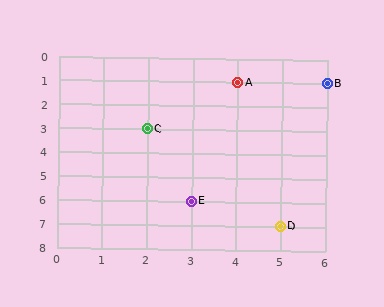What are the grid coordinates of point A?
Point A is at grid coordinates (4, 1).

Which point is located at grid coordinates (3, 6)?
Point E is at (3, 6).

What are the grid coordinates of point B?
Point B is at grid coordinates (6, 1).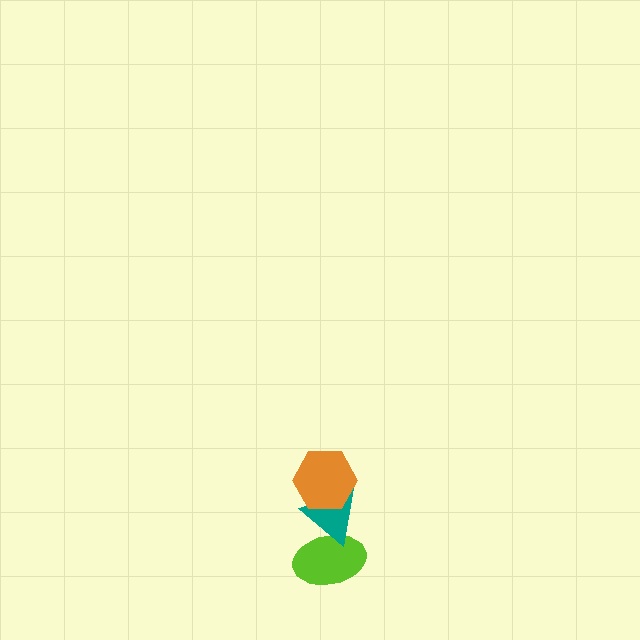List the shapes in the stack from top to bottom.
From top to bottom: the orange hexagon, the teal triangle, the lime ellipse.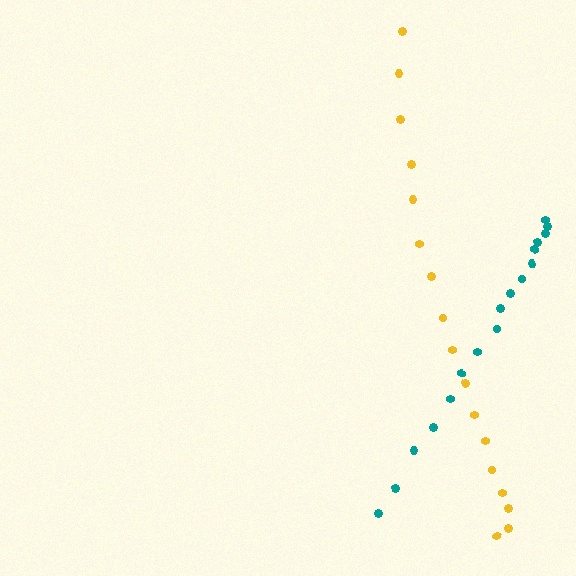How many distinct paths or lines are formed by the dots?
There are 2 distinct paths.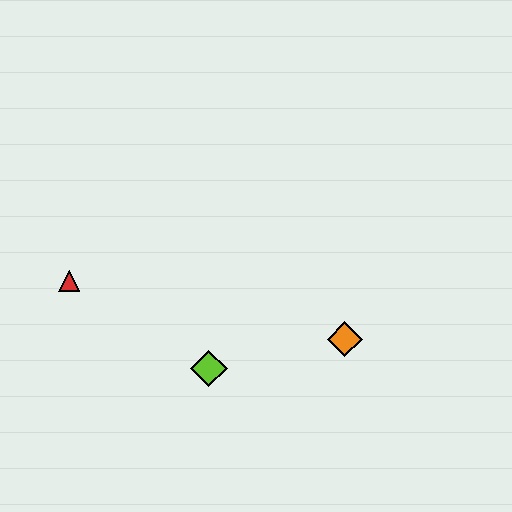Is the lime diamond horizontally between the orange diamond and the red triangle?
Yes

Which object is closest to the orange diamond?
The lime diamond is closest to the orange diamond.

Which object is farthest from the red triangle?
The orange diamond is farthest from the red triangle.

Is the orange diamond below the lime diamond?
No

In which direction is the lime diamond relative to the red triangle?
The lime diamond is to the right of the red triangle.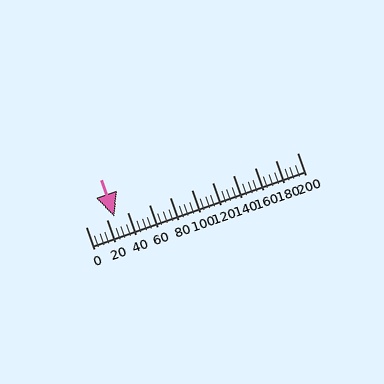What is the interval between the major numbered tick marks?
The major tick marks are spaced 20 units apart.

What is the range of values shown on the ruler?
The ruler shows values from 0 to 200.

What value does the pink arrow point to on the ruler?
The pink arrow points to approximately 28.